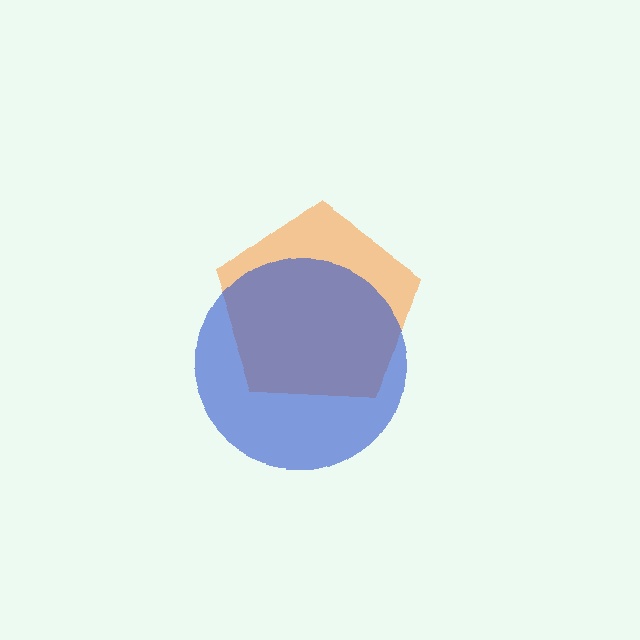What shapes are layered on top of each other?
The layered shapes are: an orange pentagon, a blue circle.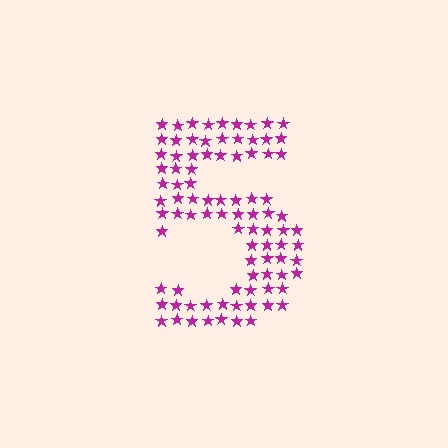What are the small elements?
The small elements are stars.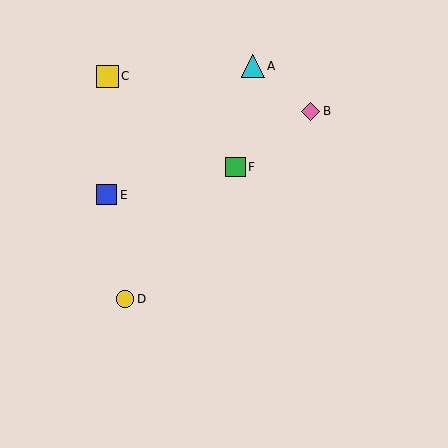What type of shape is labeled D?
Shape D is a yellow circle.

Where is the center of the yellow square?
The center of the yellow square is at (107, 76).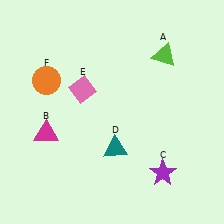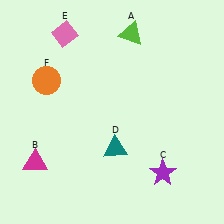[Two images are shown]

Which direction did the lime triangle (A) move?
The lime triangle (A) moved left.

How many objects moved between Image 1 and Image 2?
3 objects moved between the two images.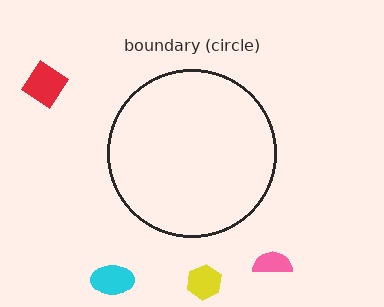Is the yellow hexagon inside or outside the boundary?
Outside.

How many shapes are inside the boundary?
0 inside, 4 outside.